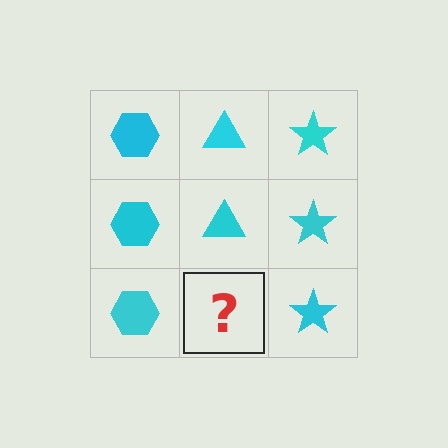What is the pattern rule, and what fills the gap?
The rule is that each column has a consistent shape. The gap should be filled with a cyan triangle.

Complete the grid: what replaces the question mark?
The question mark should be replaced with a cyan triangle.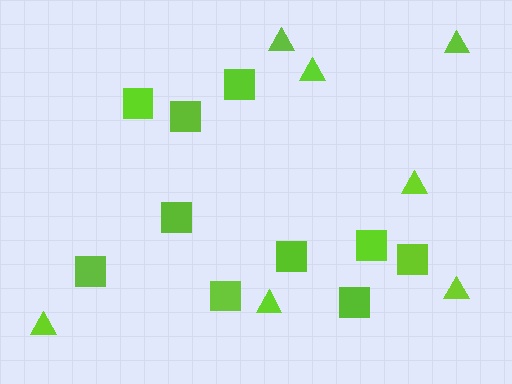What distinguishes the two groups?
There are 2 groups: one group of squares (10) and one group of triangles (7).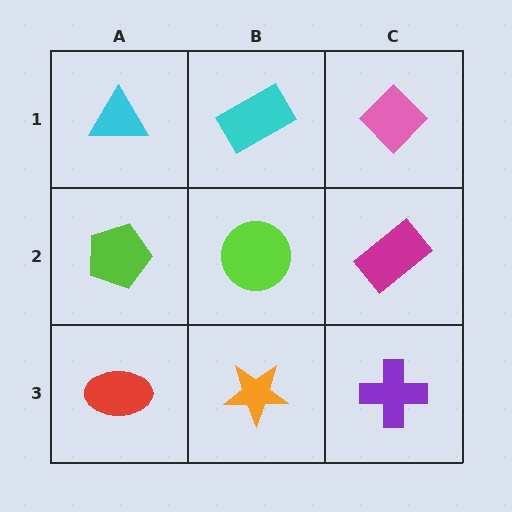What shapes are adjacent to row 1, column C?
A magenta rectangle (row 2, column C), a cyan rectangle (row 1, column B).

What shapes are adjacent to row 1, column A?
A lime pentagon (row 2, column A), a cyan rectangle (row 1, column B).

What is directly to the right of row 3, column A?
An orange star.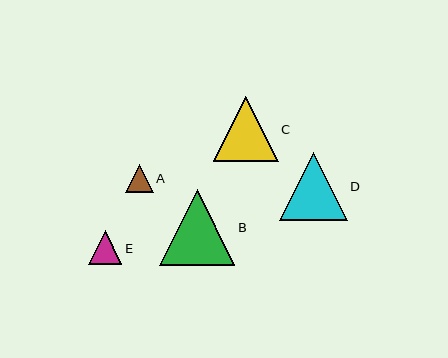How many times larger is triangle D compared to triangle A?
Triangle D is approximately 2.4 times the size of triangle A.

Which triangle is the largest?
Triangle B is the largest with a size of approximately 76 pixels.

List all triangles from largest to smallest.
From largest to smallest: B, D, C, E, A.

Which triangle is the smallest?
Triangle A is the smallest with a size of approximately 28 pixels.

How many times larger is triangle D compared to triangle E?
Triangle D is approximately 2.0 times the size of triangle E.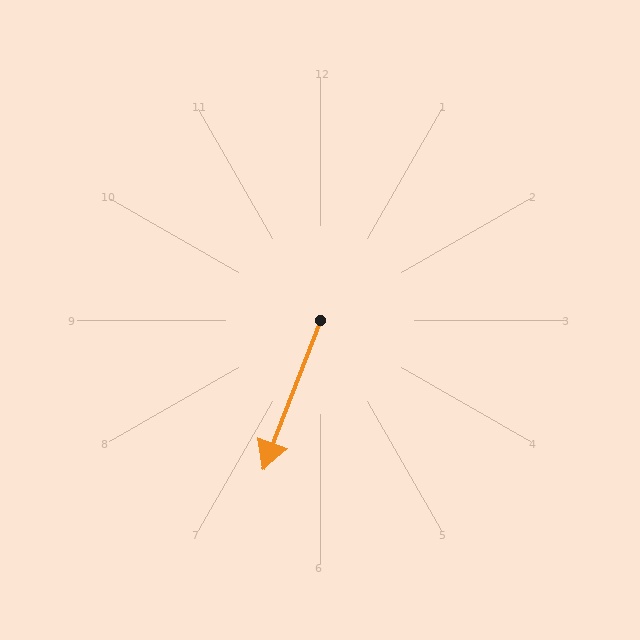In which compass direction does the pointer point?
South.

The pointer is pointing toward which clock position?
Roughly 7 o'clock.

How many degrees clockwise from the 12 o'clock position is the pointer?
Approximately 201 degrees.